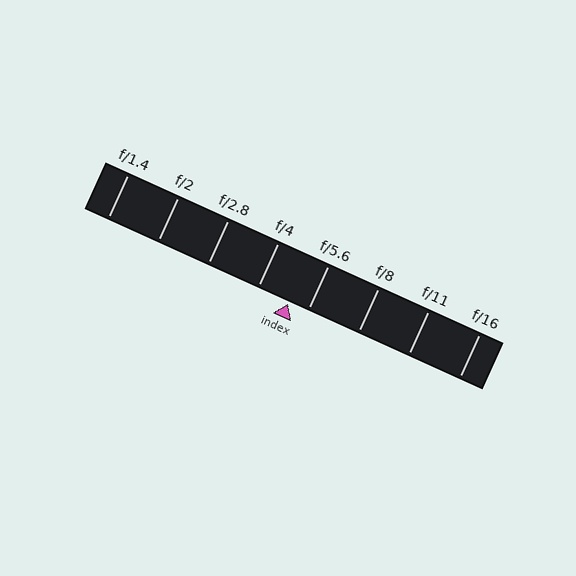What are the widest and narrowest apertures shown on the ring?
The widest aperture shown is f/1.4 and the narrowest is f/16.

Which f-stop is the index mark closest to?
The index mark is closest to f/5.6.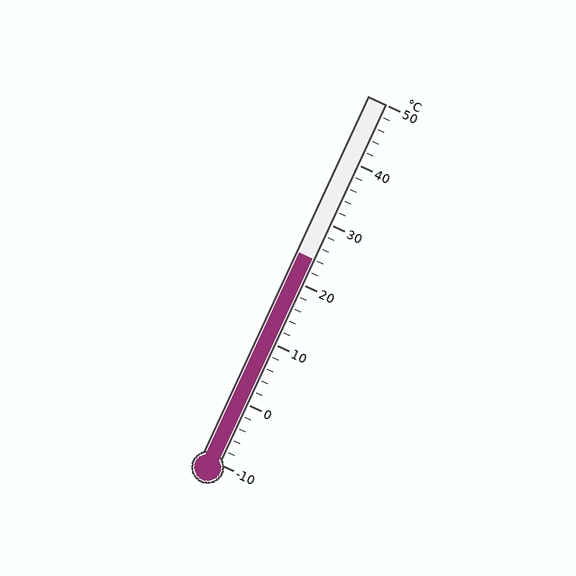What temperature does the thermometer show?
The thermometer shows approximately 24°C.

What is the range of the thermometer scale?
The thermometer scale ranges from -10°C to 50°C.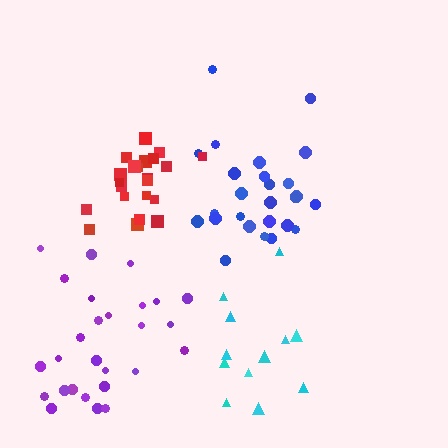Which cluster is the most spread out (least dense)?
Cyan.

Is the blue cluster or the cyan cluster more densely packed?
Blue.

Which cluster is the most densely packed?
Red.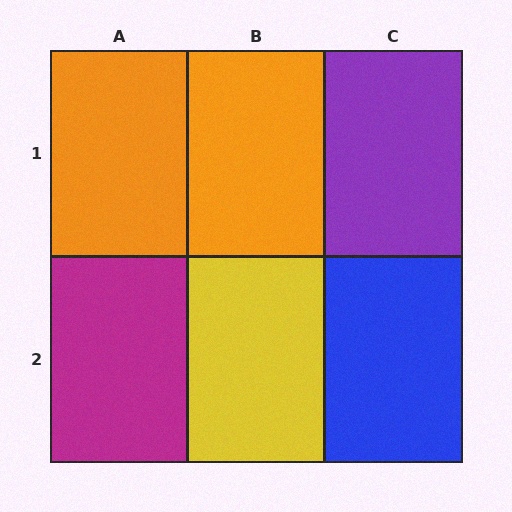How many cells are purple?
1 cell is purple.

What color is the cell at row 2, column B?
Yellow.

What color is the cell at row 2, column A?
Magenta.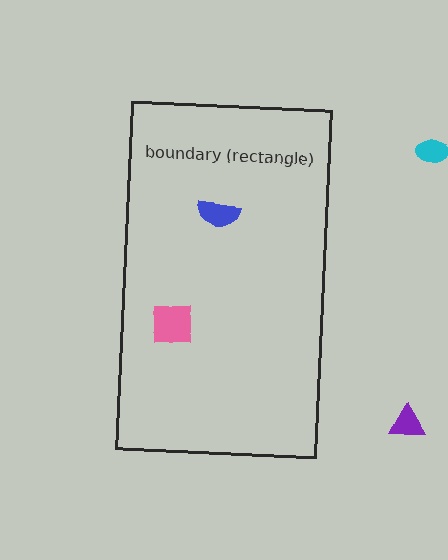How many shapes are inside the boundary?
2 inside, 2 outside.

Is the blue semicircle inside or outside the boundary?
Inside.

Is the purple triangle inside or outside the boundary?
Outside.